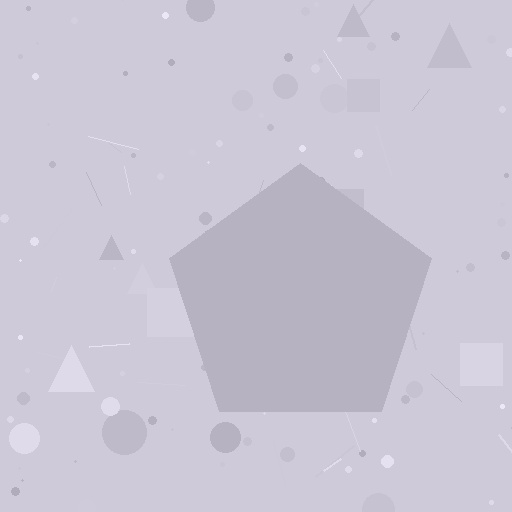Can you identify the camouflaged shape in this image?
The camouflaged shape is a pentagon.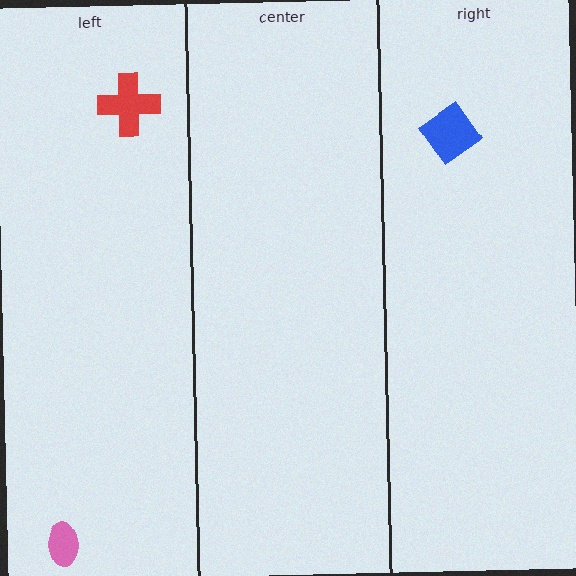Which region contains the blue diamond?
The right region.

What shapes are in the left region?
The red cross, the pink ellipse.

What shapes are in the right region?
The blue diamond.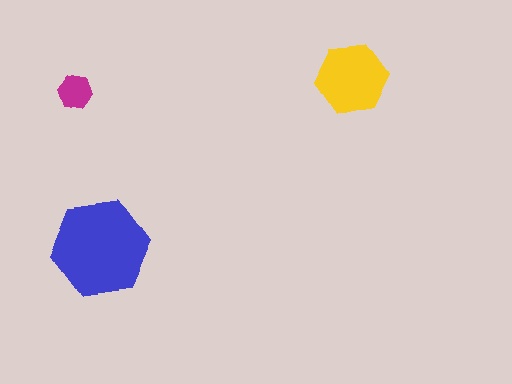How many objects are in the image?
There are 3 objects in the image.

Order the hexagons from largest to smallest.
the blue one, the yellow one, the magenta one.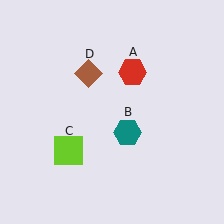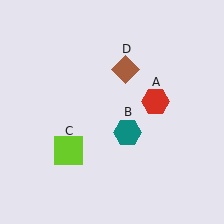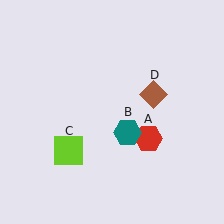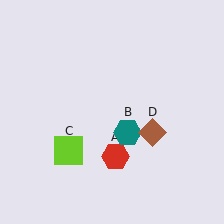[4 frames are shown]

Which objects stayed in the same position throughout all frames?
Teal hexagon (object B) and lime square (object C) remained stationary.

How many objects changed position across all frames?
2 objects changed position: red hexagon (object A), brown diamond (object D).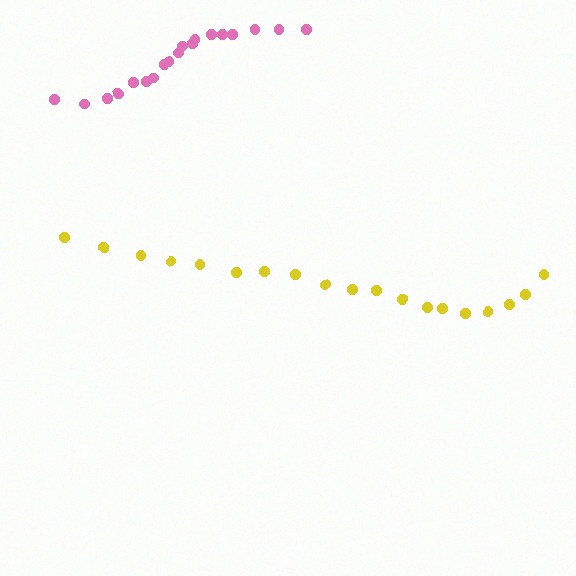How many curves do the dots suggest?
There are 2 distinct paths.